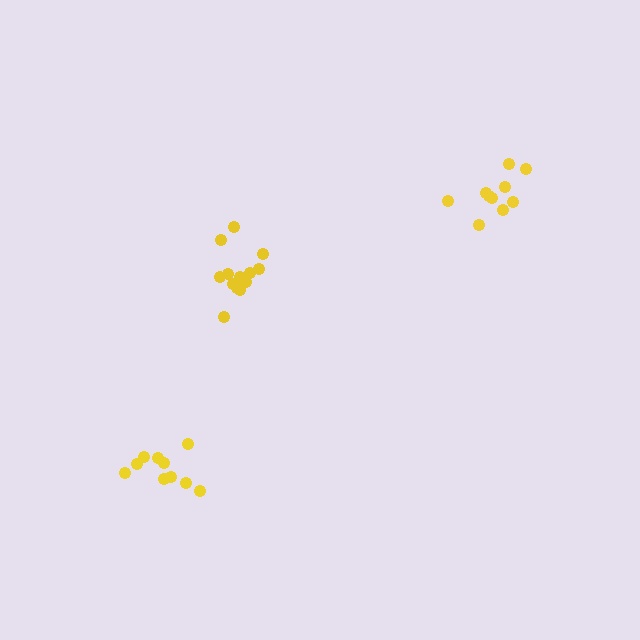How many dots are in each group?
Group 1: 13 dots, Group 2: 10 dots, Group 3: 10 dots (33 total).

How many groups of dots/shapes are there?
There are 3 groups.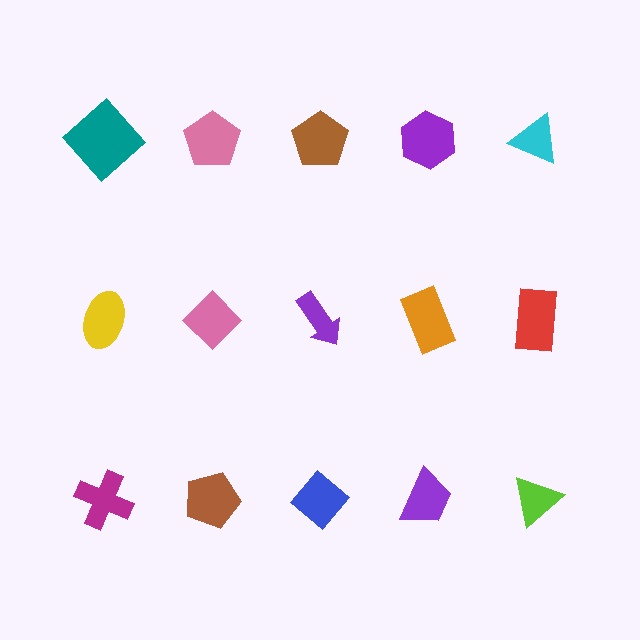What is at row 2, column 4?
An orange rectangle.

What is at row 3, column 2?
A brown pentagon.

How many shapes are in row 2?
5 shapes.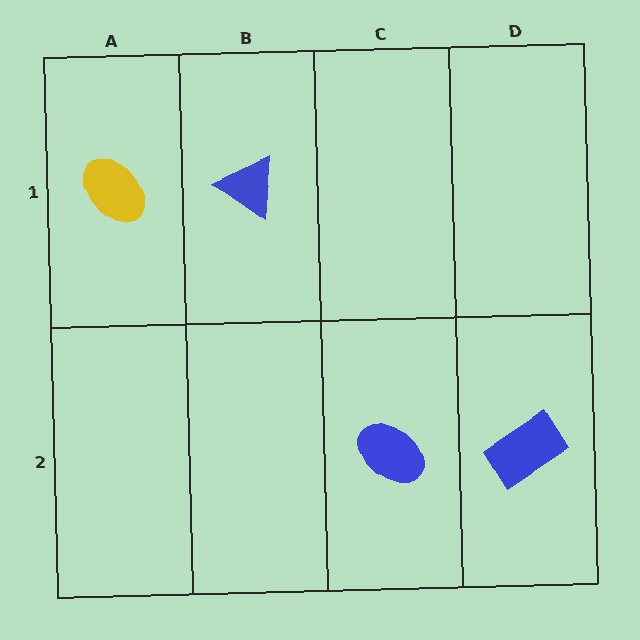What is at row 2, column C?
A blue ellipse.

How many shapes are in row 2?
2 shapes.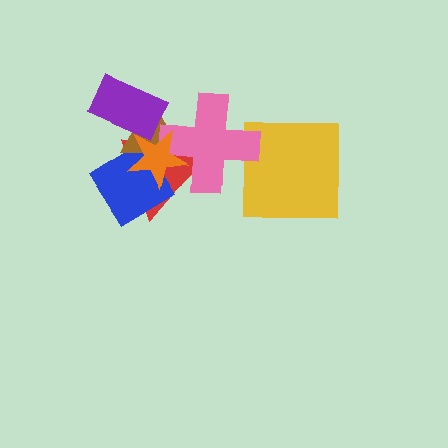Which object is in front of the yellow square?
The pink cross is in front of the yellow square.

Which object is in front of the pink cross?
The orange star is in front of the pink cross.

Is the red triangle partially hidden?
Yes, it is partially covered by another shape.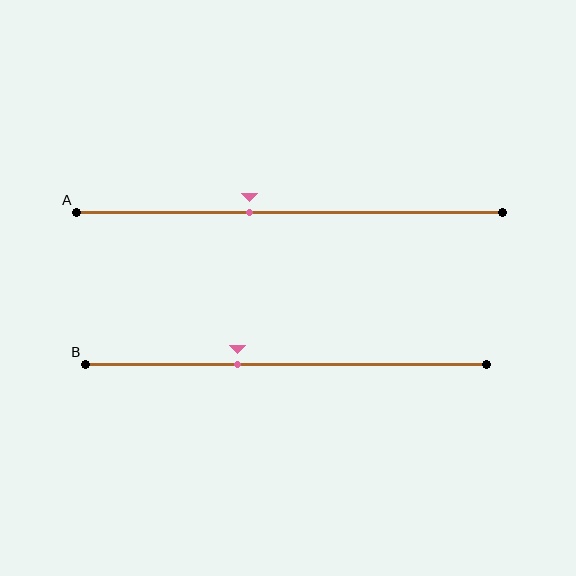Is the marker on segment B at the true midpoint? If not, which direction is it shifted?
No, the marker on segment B is shifted to the left by about 12% of the segment length.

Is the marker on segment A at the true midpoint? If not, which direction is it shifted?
No, the marker on segment A is shifted to the left by about 9% of the segment length.